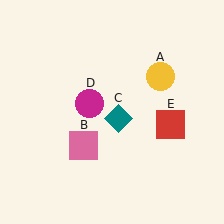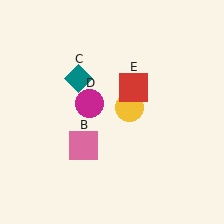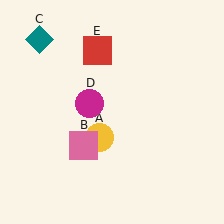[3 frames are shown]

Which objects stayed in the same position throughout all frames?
Pink square (object B) and magenta circle (object D) remained stationary.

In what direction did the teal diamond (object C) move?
The teal diamond (object C) moved up and to the left.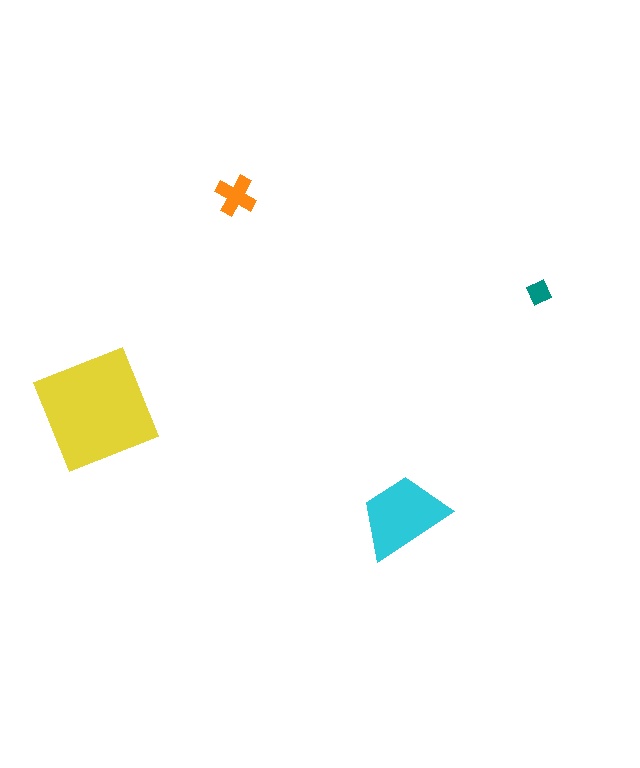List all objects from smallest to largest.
The teal diamond, the orange cross, the cyan trapezoid, the yellow square.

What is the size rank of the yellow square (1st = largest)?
1st.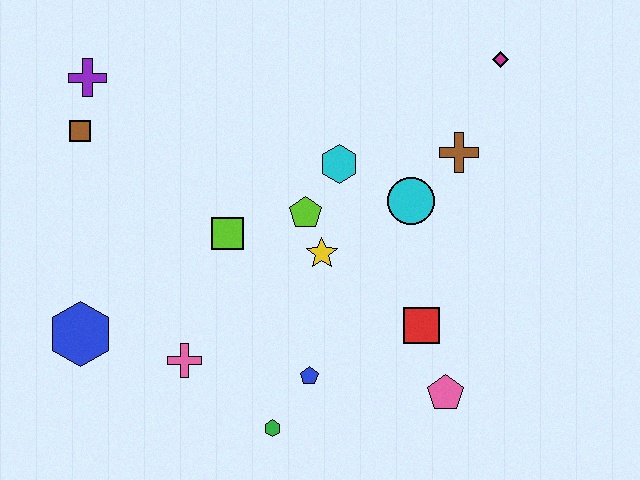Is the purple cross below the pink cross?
No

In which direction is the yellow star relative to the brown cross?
The yellow star is to the left of the brown cross.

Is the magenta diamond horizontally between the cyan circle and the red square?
No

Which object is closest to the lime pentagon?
The yellow star is closest to the lime pentagon.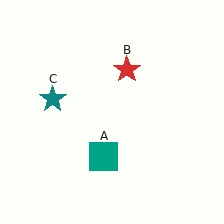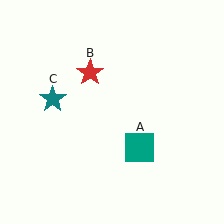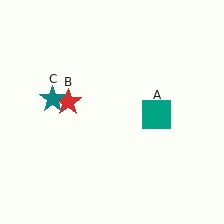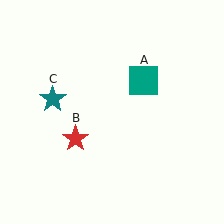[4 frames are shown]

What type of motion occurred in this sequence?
The teal square (object A), red star (object B) rotated counterclockwise around the center of the scene.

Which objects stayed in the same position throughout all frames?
Teal star (object C) remained stationary.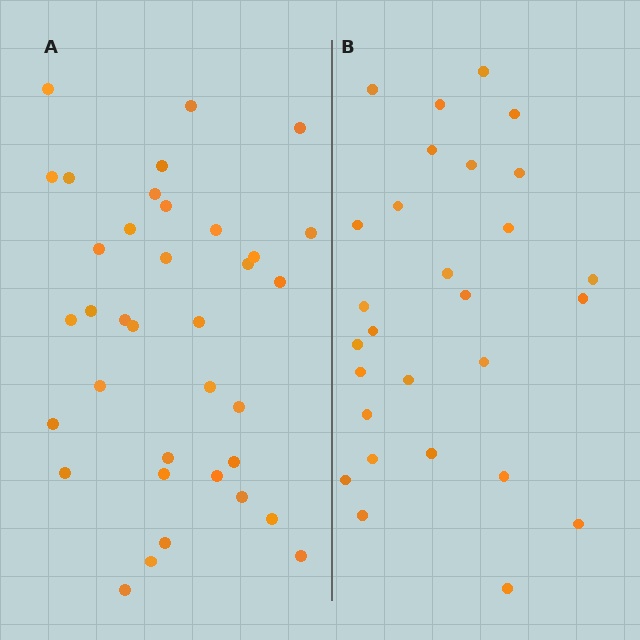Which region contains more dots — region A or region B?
Region A (the left region) has more dots.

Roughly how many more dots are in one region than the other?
Region A has roughly 8 or so more dots than region B.